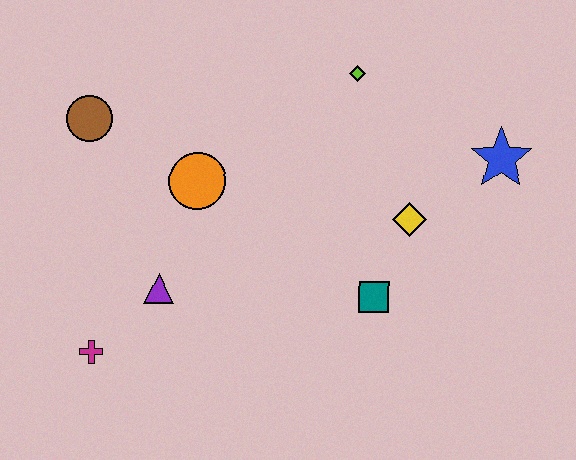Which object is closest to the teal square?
The yellow diamond is closest to the teal square.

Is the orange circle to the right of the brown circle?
Yes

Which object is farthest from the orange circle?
The blue star is farthest from the orange circle.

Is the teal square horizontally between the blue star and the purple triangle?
Yes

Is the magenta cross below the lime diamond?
Yes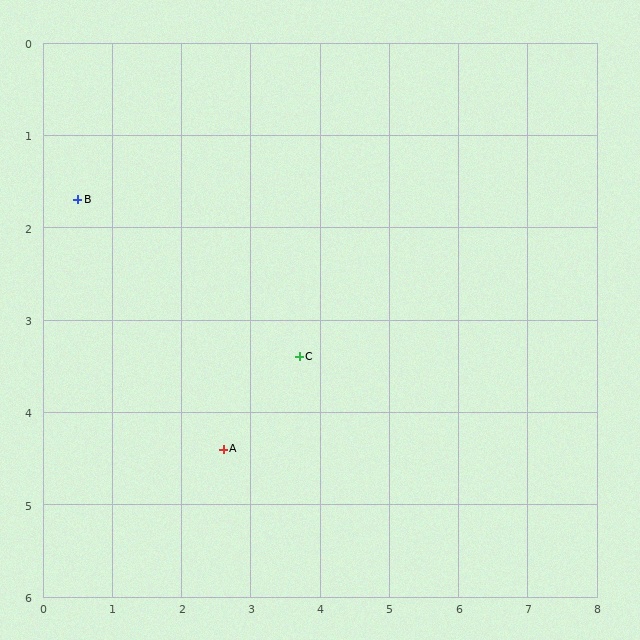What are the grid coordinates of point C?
Point C is at approximately (3.7, 3.4).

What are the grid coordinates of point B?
Point B is at approximately (0.5, 1.7).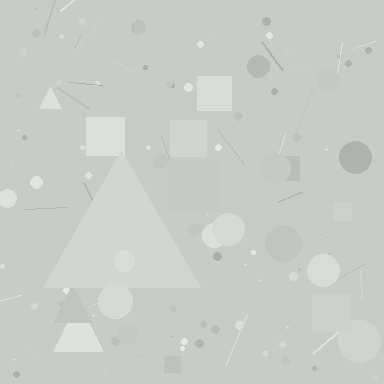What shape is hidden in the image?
A triangle is hidden in the image.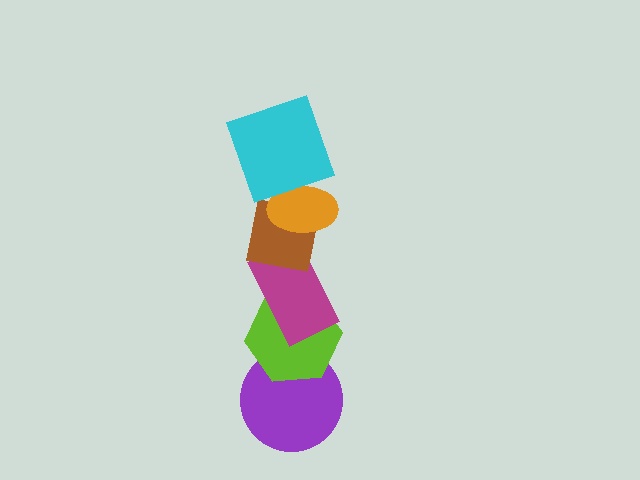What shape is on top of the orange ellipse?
The cyan square is on top of the orange ellipse.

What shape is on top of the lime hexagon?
The magenta rectangle is on top of the lime hexagon.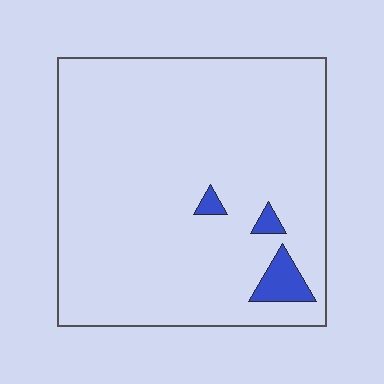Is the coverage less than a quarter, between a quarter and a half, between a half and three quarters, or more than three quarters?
Less than a quarter.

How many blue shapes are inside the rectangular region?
3.